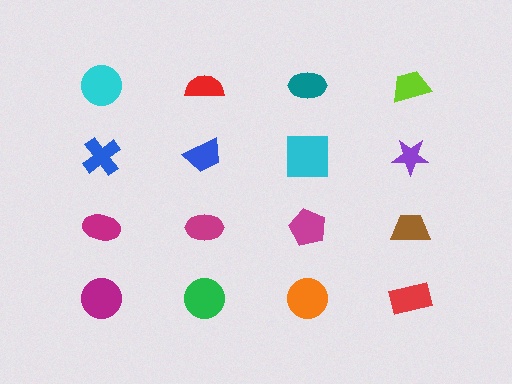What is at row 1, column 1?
A cyan circle.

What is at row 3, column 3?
A magenta pentagon.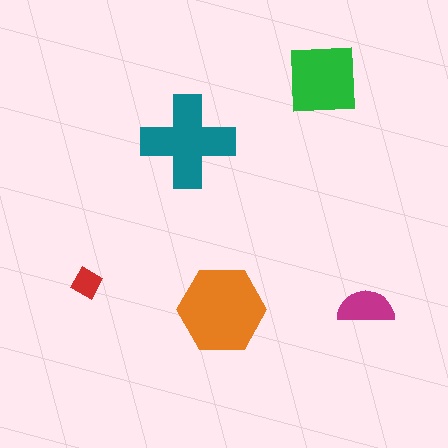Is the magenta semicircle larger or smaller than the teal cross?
Smaller.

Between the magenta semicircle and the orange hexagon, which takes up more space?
The orange hexagon.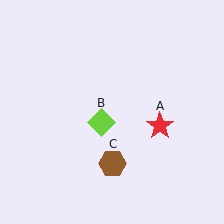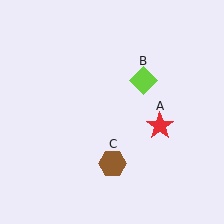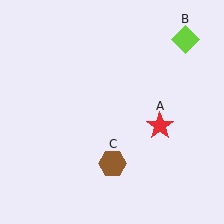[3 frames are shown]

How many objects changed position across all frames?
1 object changed position: lime diamond (object B).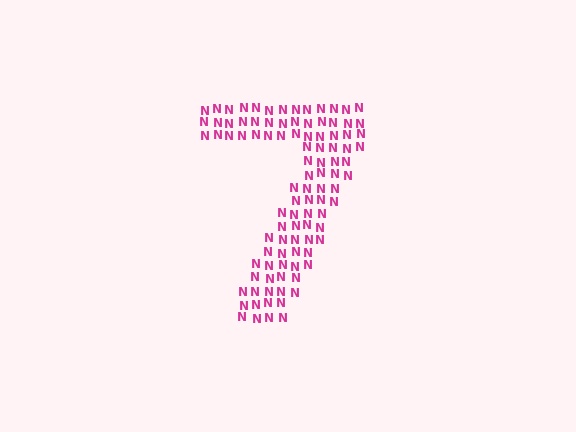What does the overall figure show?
The overall figure shows the digit 7.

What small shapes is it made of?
It is made of small letter N's.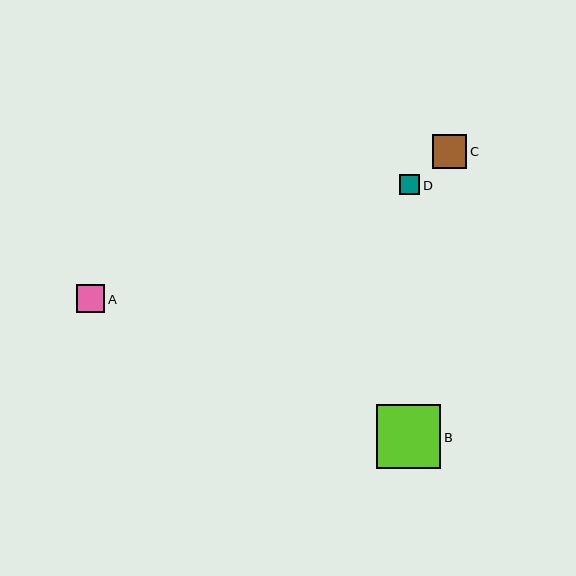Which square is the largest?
Square B is the largest with a size of approximately 64 pixels.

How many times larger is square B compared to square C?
Square B is approximately 1.9 times the size of square C.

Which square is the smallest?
Square D is the smallest with a size of approximately 20 pixels.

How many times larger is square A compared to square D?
Square A is approximately 1.4 times the size of square D.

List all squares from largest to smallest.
From largest to smallest: B, C, A, D.